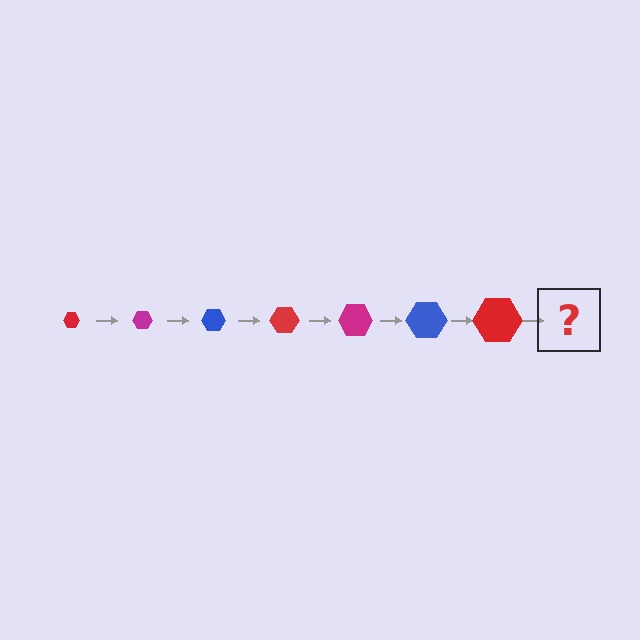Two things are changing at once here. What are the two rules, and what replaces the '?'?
The two rules are that the hexagon grows larger each step and the color cycles through red, magenta, and blue. The '?' should be a magenta hexagon, larger than the previous one.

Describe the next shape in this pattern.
It should be a magenta hexagon, larger than the previous one.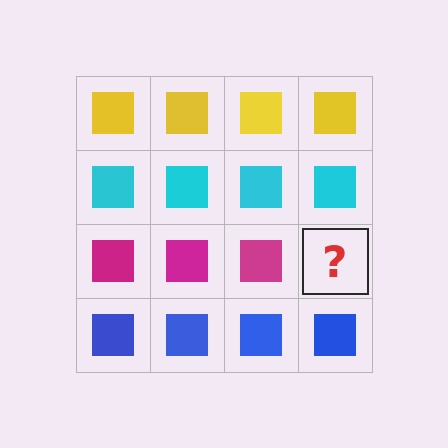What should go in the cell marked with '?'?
The missing cell should contain a magenta square.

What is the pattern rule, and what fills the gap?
The rule is that each row has a consistent color. The gap should be filled with a magenta square.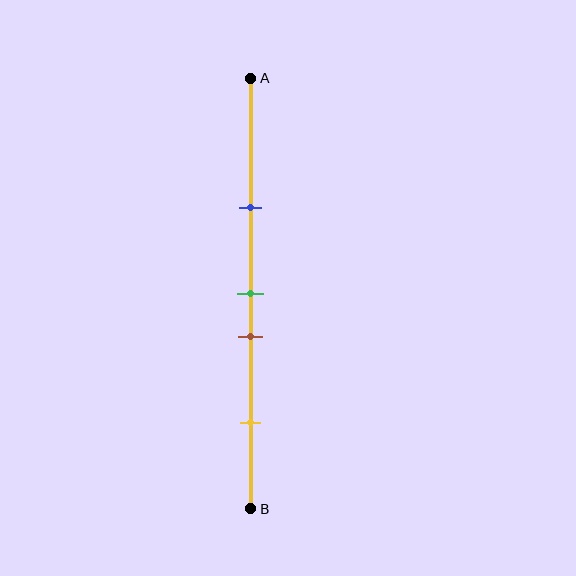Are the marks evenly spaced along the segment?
No, the marks are not evenly spaced.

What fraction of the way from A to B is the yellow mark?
The yellow mark is approximately 80% (0.8) of the way from A to B.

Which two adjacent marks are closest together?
The green and brown marks are the closest adjacent pair.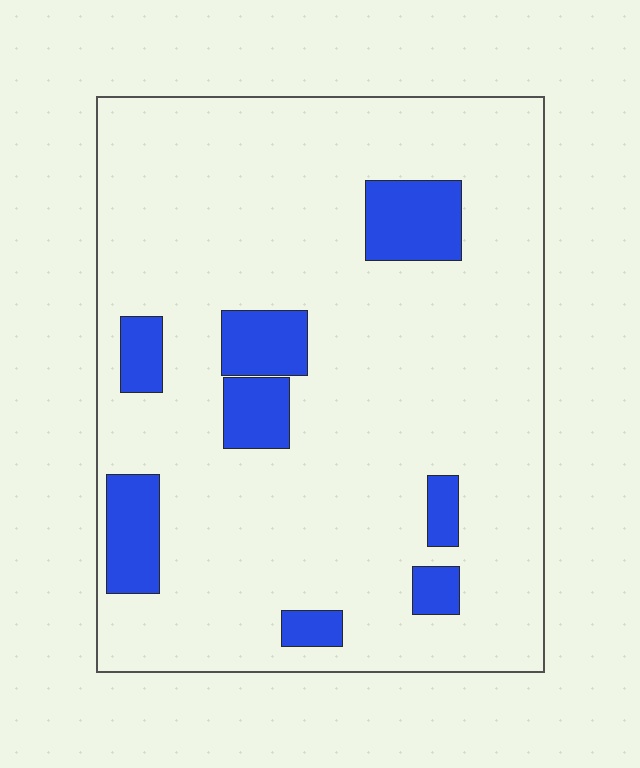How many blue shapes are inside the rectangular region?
8.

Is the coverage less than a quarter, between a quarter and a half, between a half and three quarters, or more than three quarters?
Less than a quarter.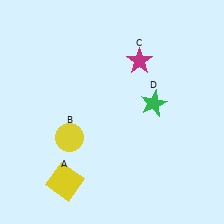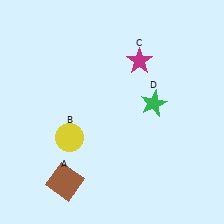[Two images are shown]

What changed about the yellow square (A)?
In Image 1, A is yellow. In Image 2, it changed to brown.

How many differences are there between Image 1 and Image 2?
There is 1 difference between the two images.